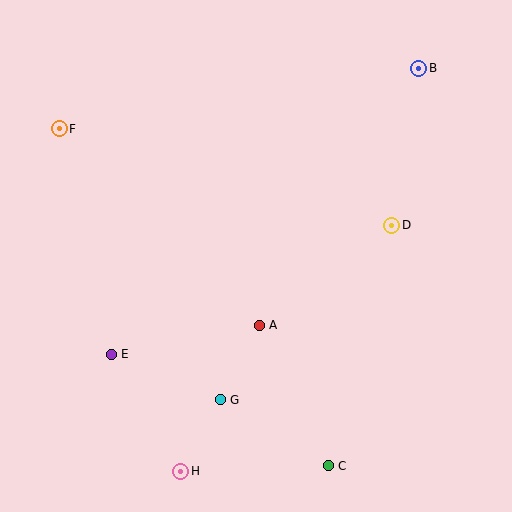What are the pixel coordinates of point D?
Point D is at (392, 225).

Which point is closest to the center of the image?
Point A at (259, 325) is closest to the center.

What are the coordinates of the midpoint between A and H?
The midpoint between A and H is at (220, 398).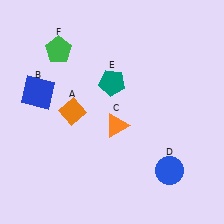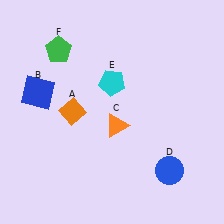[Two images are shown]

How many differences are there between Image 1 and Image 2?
There is 1 difference between the two images.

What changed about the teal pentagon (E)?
In Image 1, E is teal. In Image 2, it changed to cyan.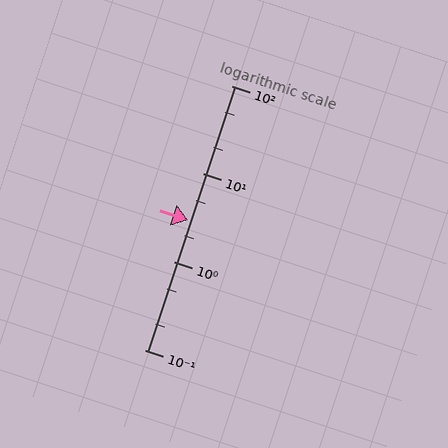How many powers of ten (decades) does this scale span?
The scale spans 3 decades, from 0.1 to 100.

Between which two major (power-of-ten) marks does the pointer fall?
The pointer is between 1 and 10.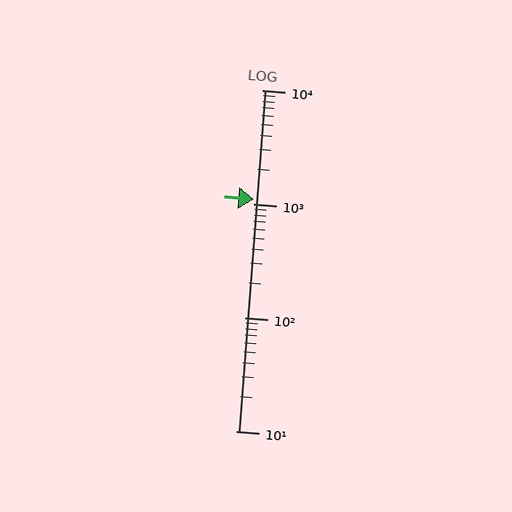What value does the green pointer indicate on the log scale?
The pointer indicates approximately 1100.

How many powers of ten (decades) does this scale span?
The scale spans 3 decades, from 10 to 10000.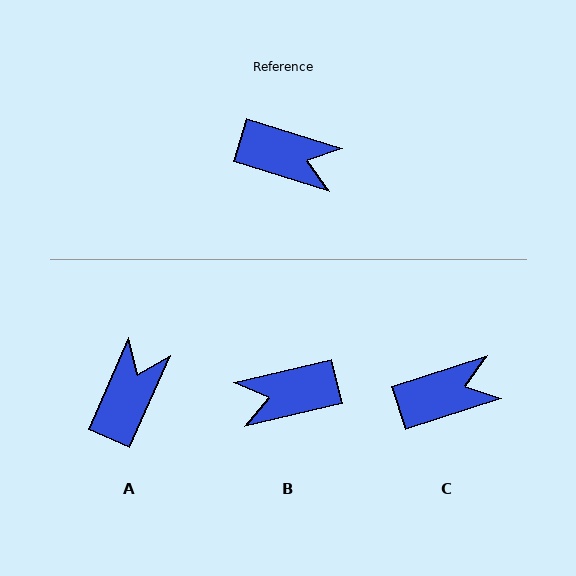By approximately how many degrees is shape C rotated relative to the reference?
Approximately 35 degrees counter-clockwise.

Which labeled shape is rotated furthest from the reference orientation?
B, about 149 degrees away.